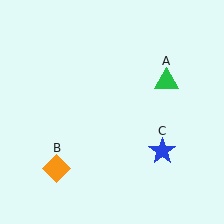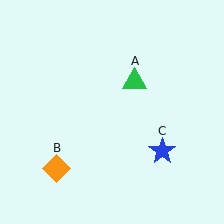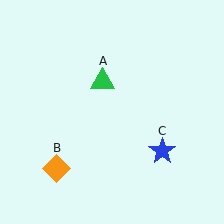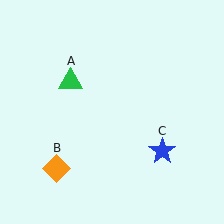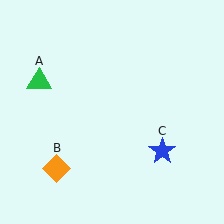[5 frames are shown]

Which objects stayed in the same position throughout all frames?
Orange diamond (object B) and blue star (object C) remained stationary.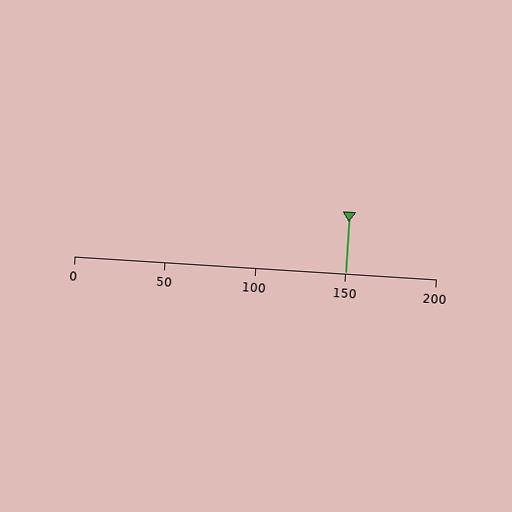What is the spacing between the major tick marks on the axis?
The major ticks are spaced 50 apart.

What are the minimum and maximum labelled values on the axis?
The axis runs from 0 to 200.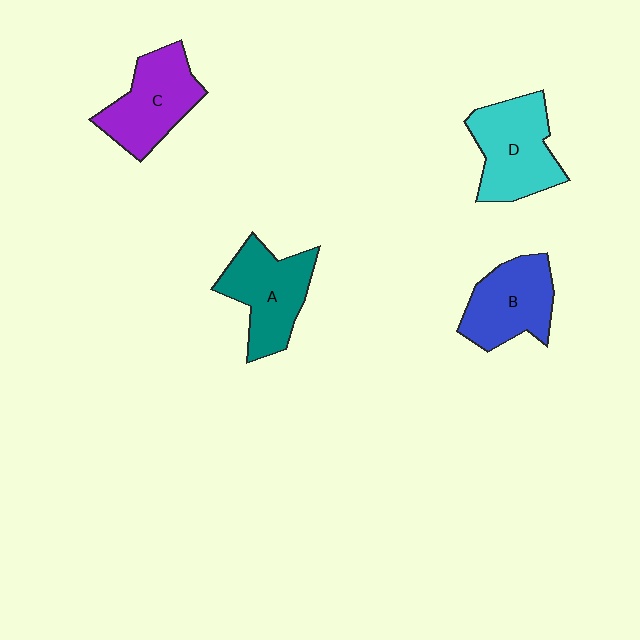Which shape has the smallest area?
Shape B (blue).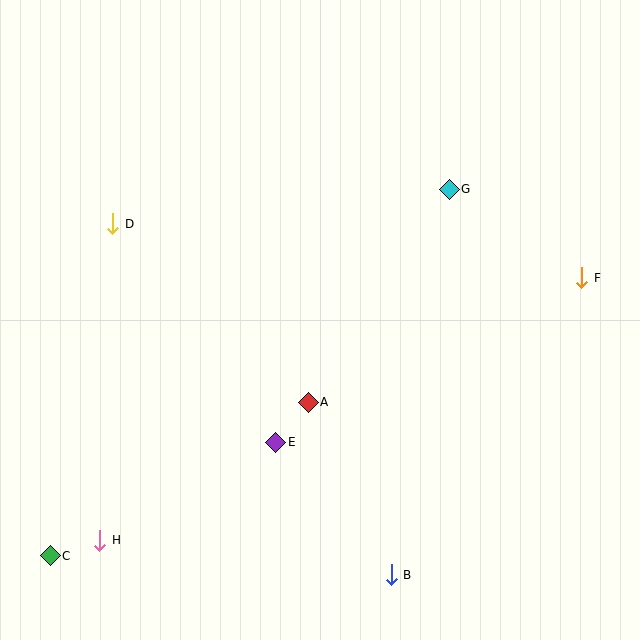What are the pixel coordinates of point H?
Point H is at (100, 540).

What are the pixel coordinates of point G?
Point G is at (449, 189).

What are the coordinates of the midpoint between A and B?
The midpoint between A and B is at (350, 489).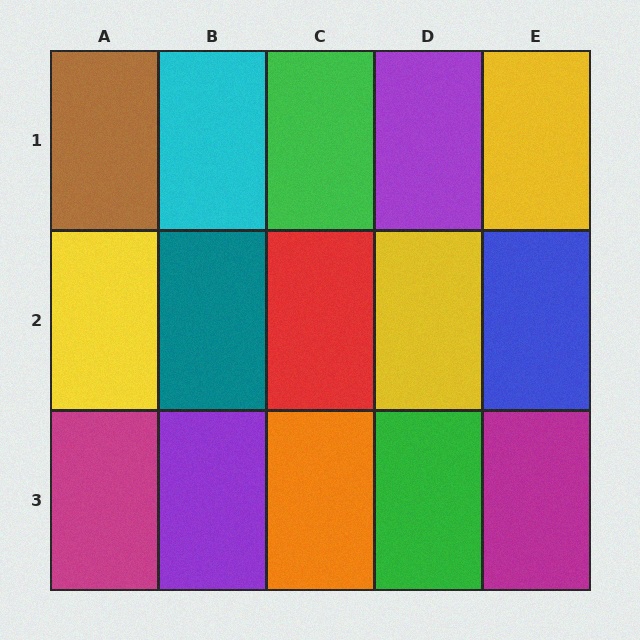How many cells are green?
2 cells are green.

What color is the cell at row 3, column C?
Orange.